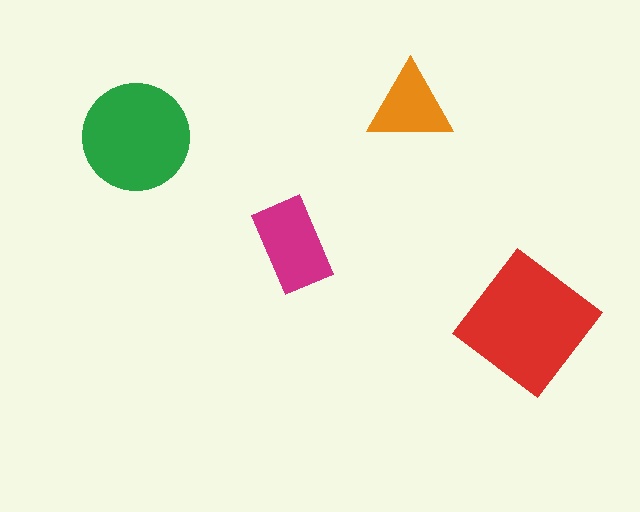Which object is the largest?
The red diamond.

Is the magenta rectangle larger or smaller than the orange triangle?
Larger.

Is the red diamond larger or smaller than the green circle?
Larger.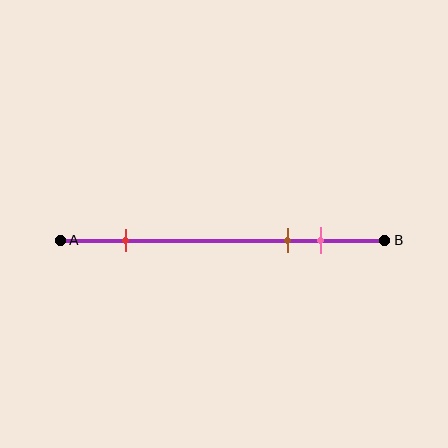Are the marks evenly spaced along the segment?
No, the marks are not evenly spaced.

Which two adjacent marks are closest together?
The brown and pink marks are the closest adjacent pair.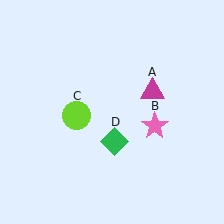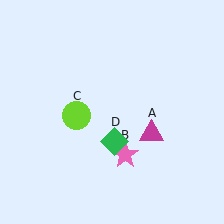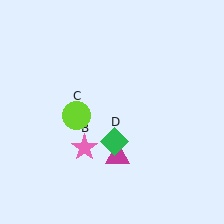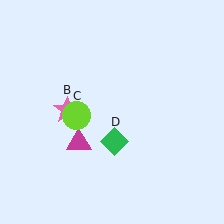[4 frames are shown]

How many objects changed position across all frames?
2 objects changed position: magenta triangle (object A), pink star (object B).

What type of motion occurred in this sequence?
The magenta triangle (object A), pink star (object B) rotated clockwise around the center of the scene.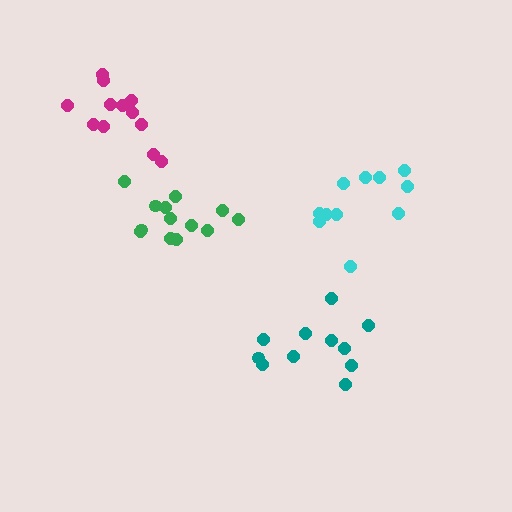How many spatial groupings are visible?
There are 4 spatial groupings.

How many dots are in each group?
Group 1: 11 dots, Group 2: 11 dots, Group 3: 13 dots, Group 4: 12 dots (47 total).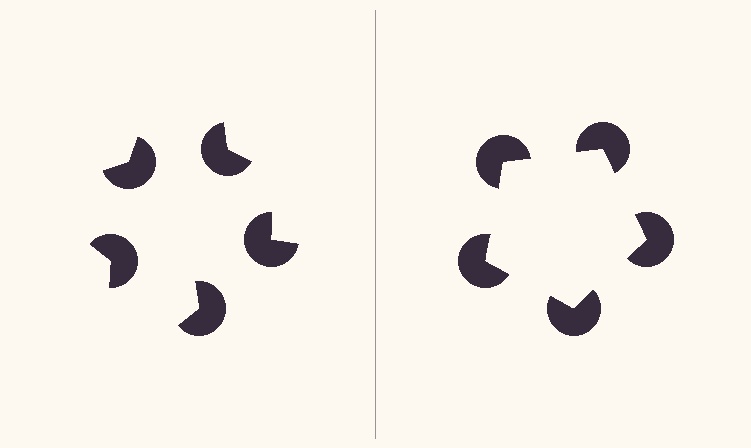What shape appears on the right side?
An illusory pentagon.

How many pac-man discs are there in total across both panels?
10 — 5 on each side.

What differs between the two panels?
The pac-man discs are positioned identically on both sides; only the wedge orientations differ. On the right they align to a pentagon; on the left they are misaligned.